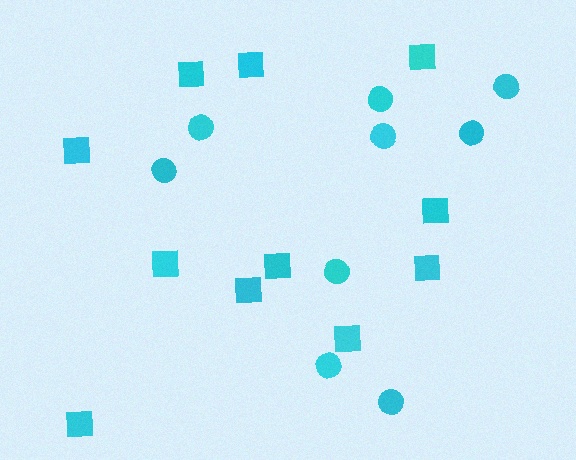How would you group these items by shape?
There are 2 groups: one group of circles (9) and one group of squares (11).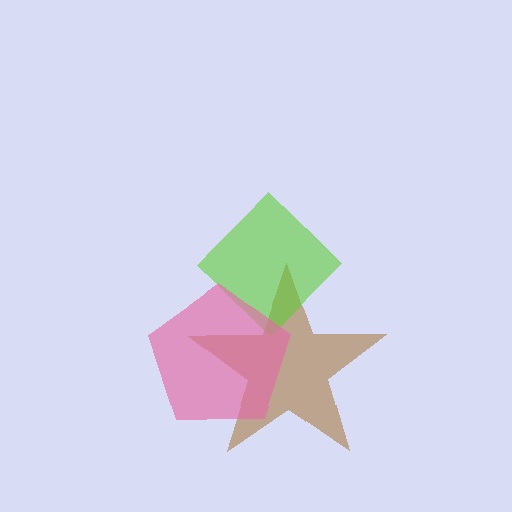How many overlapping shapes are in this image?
There are 3 overlapping shapes in the image.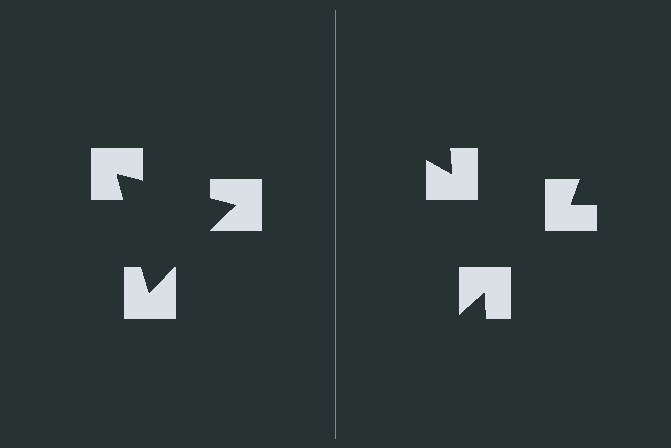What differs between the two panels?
The notched squares are positioned identically on both sides; only the wedge orientations differ. On the left they align to a triangle; on the right they are misaligned.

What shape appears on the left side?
An illusory triangle.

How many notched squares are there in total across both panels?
6 — 3 on each side.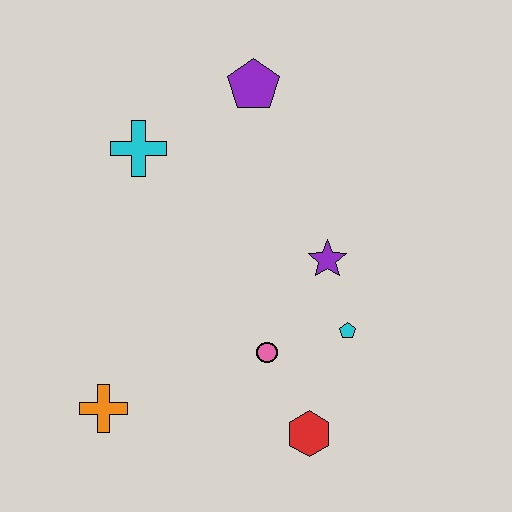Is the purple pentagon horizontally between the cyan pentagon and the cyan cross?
Yes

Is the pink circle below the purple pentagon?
Yes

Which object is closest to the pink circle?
The cyan pentagon is closest to the pink circle.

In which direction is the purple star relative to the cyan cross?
The purple star is to the right of the cyan cross.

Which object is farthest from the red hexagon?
The purple pentagon is farthest from the red hexagon.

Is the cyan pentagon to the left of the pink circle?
No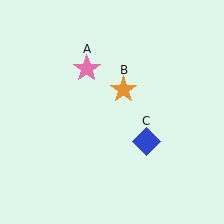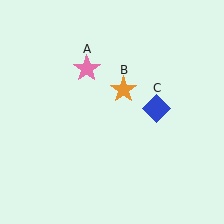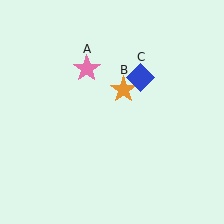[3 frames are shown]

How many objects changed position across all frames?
1 object changed position: blue diamond (object C).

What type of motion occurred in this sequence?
The blue diamond (object C) rotated counterclockwise around the center of the scene.